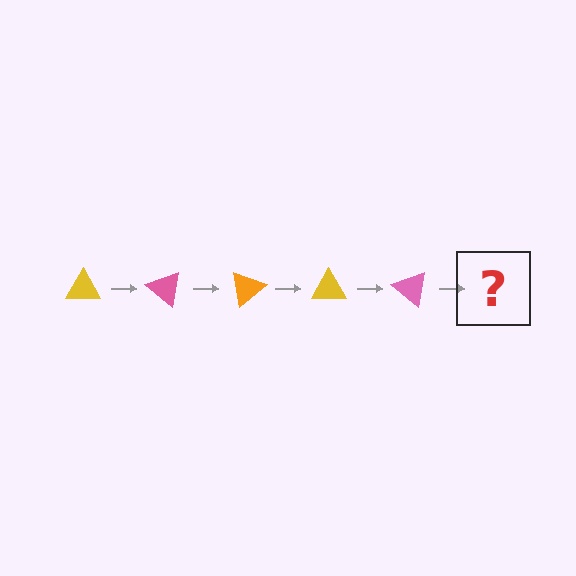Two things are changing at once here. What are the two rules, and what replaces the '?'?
The two rules are that it rotates 40 degrees each step and the color cycles through yellow, pink, and orange. The '?' should be an orange triangle, rotated 200 degrees from the start.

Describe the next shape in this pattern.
It should be an orange triangle, rotated 200 degrees from the start.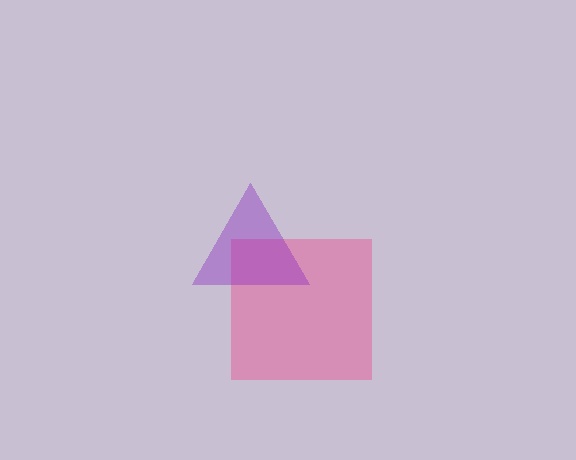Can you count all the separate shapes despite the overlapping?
Yes, there are 2 separate shapes.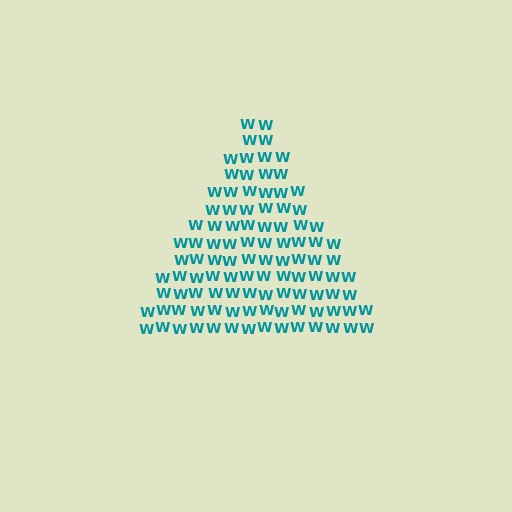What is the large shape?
The large shape is a triangle.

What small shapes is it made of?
It is made of small letter W's.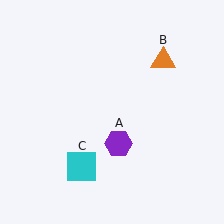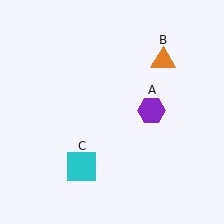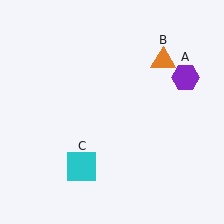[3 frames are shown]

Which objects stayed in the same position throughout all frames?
Orange triangle (object B) and cyan square (object C) remained stationary.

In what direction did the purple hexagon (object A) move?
The purple hexagon (object A) moved up and to the right.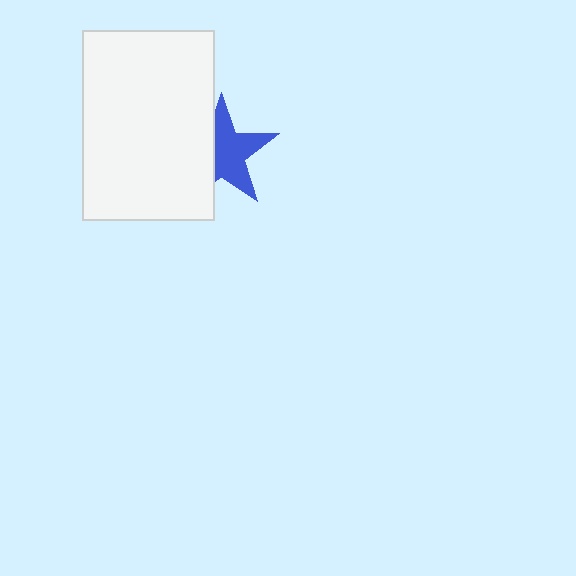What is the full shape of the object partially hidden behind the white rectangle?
The partially hidden object is a blue star.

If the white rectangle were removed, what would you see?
You would see the complete blue star.